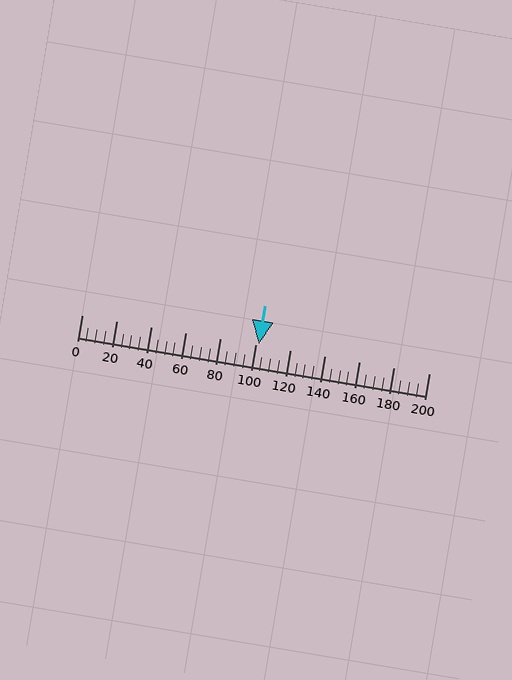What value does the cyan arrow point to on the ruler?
The cyan arrow points to approximately 102.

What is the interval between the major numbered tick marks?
The major tick marks are spaced 20 units apart.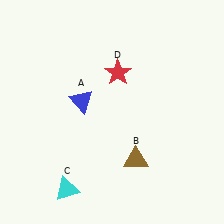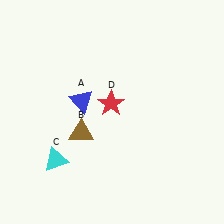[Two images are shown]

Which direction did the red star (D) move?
The red star (D) moved down.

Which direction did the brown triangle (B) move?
The brown triangle (B) moved left.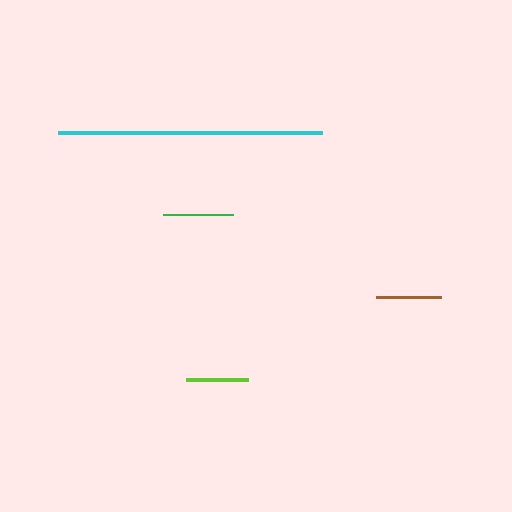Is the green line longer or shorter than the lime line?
The green line is longer than the lime line.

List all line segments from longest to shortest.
From longest to shortest: cyan, green, brown, lime.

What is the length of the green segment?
The green segment is approximately 71 pixels long.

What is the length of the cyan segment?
The cyan segment is approximately 264 pixels long.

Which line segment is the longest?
The cyan line is the longest at approximately 264 pixels.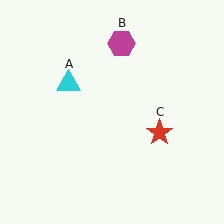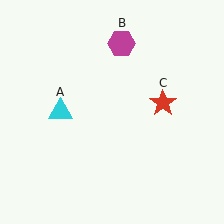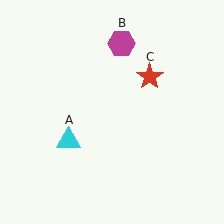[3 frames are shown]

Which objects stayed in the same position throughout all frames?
Magenta hexagon (object B) remained stationary.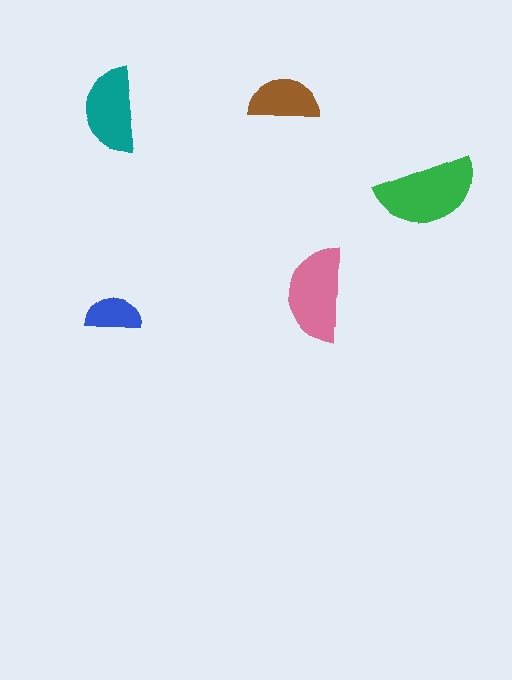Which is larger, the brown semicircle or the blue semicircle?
The brown one.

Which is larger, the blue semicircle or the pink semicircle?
The pink one.